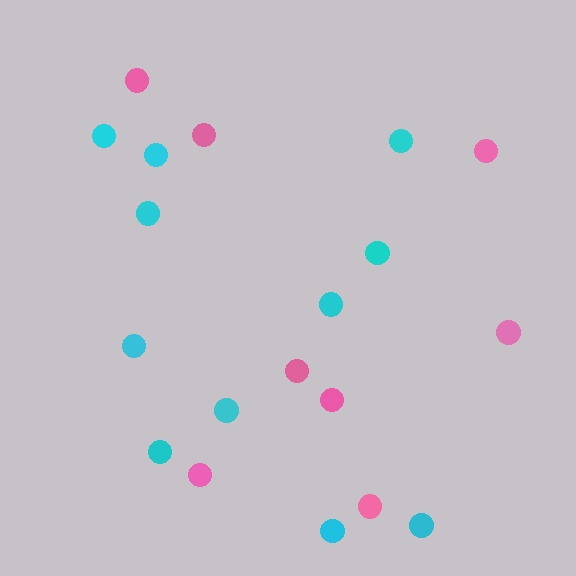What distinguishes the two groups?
There are 2 groups: one group of pink circles (8) and one group of cyan circles (11).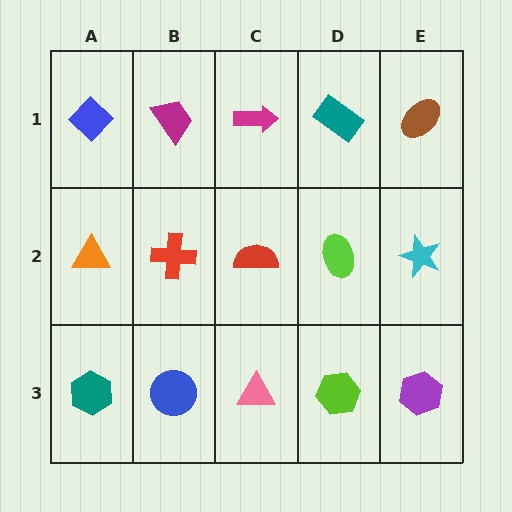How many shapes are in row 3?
5 shapes.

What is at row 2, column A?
An orange triangle.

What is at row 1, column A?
A blue diamond.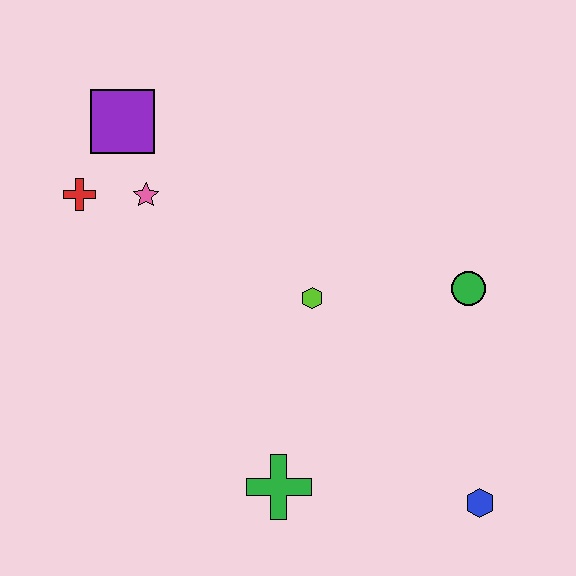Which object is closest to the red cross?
The pink star is closest to the red cross.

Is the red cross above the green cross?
Yes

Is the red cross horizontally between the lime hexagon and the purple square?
No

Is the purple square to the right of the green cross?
No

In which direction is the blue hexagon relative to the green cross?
The blue hexagon is to the right of the green cross.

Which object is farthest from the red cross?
The blue hexagon is farthest from the red cross.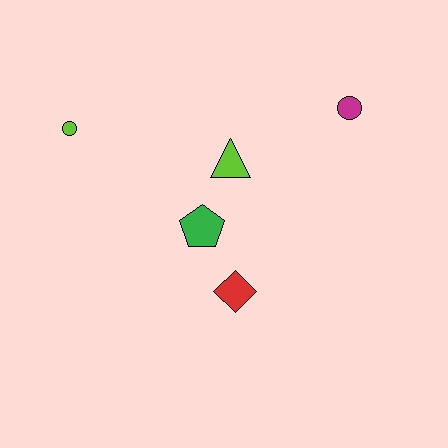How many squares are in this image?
There are no squares.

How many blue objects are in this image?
There are no blue objects.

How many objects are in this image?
There are 5 objects.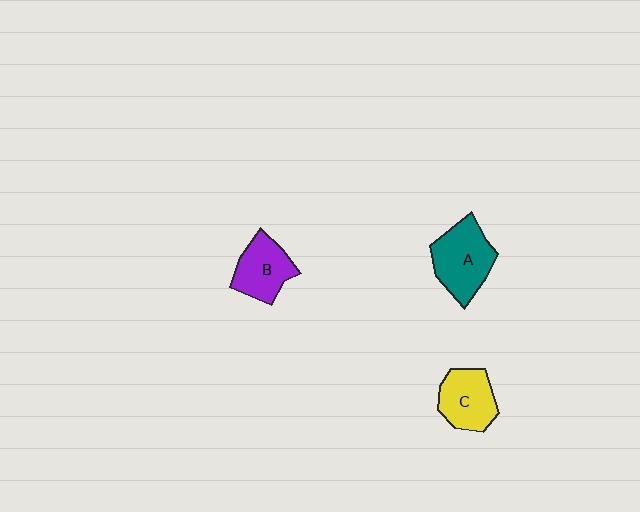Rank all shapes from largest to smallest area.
From largest to smallest: A (teal), C (yellow), B (purple).